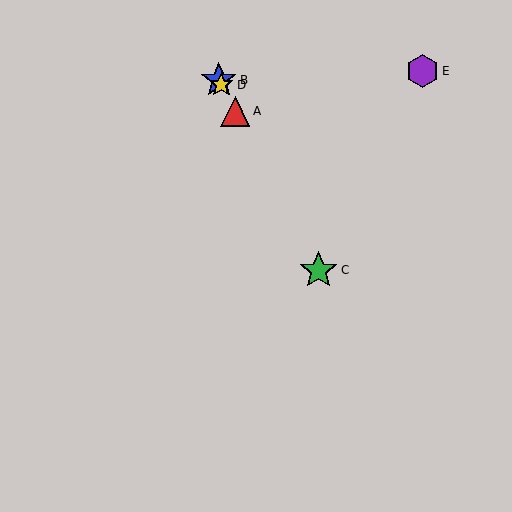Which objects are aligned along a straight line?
Objects A, B, C, D are aligned along a straight line.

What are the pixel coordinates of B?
Object B is at (219, 80).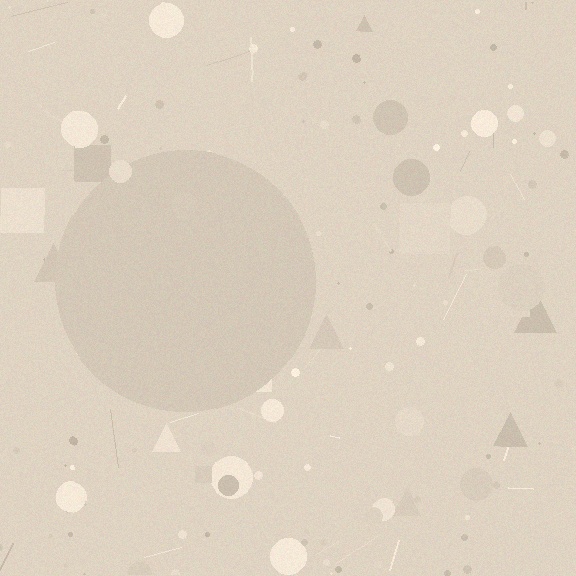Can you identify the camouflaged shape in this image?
The camouflaged shape is a circle.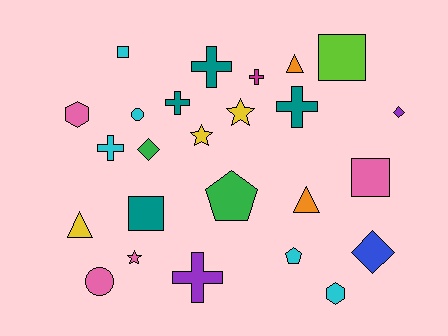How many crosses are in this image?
There are 6 crosses.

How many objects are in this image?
There are 25 objects.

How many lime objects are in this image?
There is 1 lime object.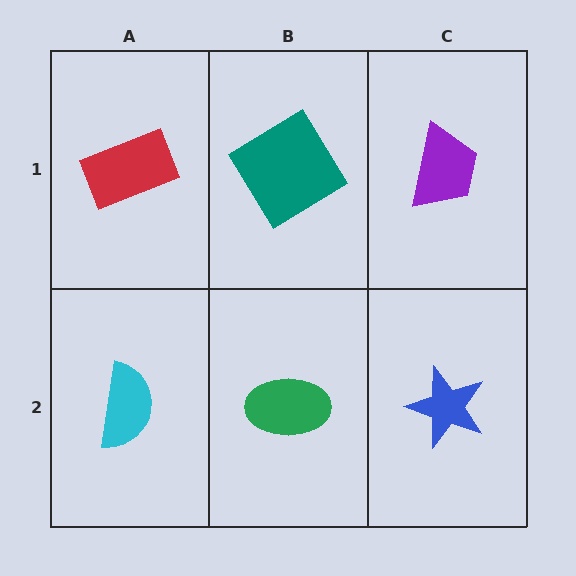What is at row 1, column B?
A teal diamond.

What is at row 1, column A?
A red rectangle.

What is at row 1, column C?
A purple trapezoid.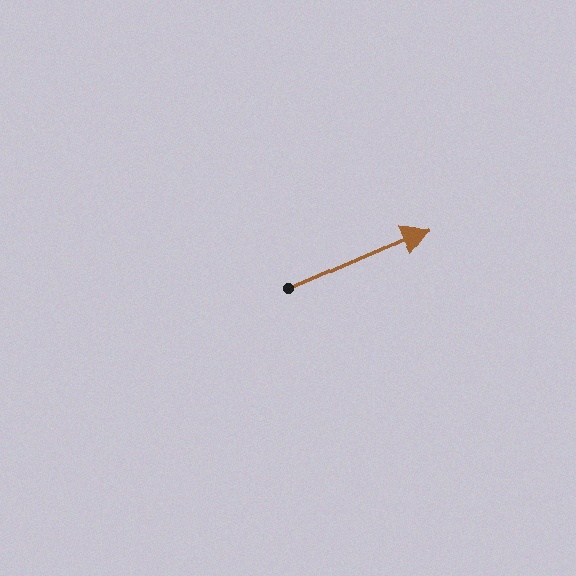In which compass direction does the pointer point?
Northeast.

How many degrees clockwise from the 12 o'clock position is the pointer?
Approximately 67 degrees.